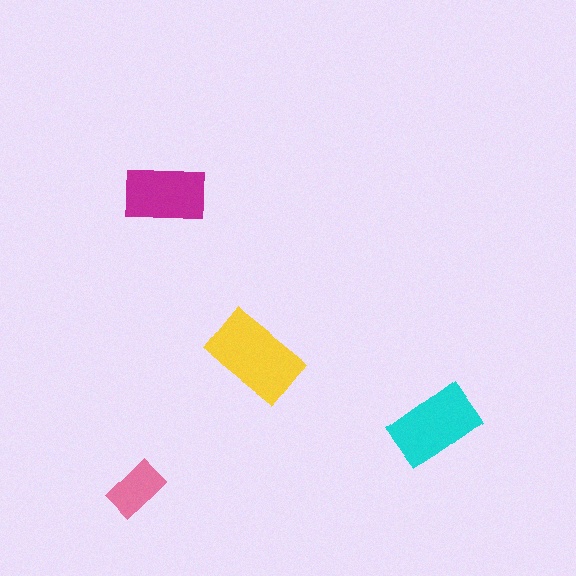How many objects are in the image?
There are 4 objects in the image.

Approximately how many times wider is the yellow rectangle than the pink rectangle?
About 1.5 times wider.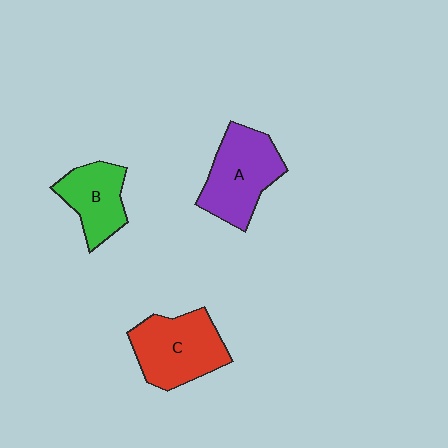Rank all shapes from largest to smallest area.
From largest to smallest: C (red), A (purple), B (green).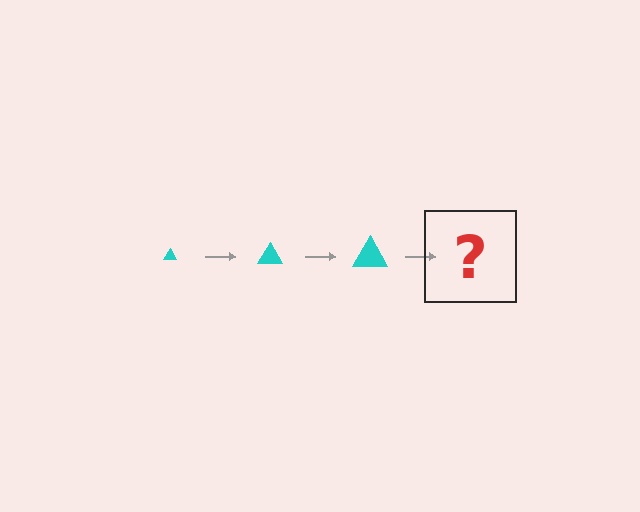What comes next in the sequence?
The next element should be a cyan triangle, larger than the previous one.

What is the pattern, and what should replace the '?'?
The pattern is that the triangle gets progressively larger each step. The '?' should be a cyan triangle, larger than the previous one.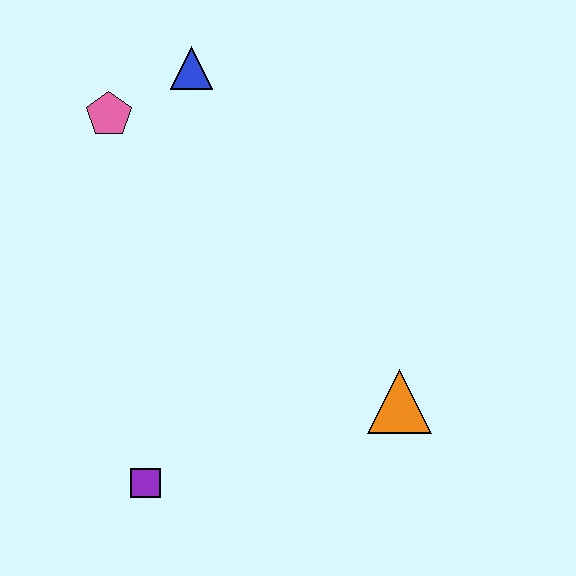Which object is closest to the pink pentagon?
The blue triangle is closest to the pink pentagon.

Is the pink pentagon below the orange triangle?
No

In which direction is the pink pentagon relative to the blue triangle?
The pink pentagon is to the left of the blue triangle.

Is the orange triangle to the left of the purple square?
No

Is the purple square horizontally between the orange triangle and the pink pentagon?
Yes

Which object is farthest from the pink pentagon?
The orange triangle is farthest from the pink pentagon.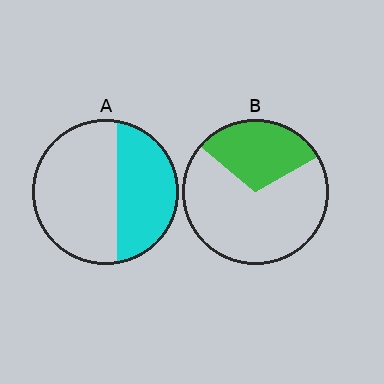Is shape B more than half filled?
No.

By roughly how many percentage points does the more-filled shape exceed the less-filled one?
By roughly 10 percentage points (A over B).